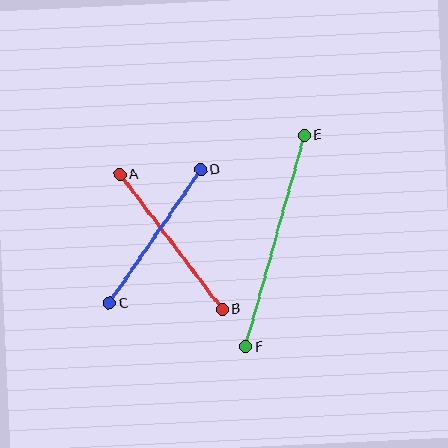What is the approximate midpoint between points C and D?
The midpoint is at approximately (155, 237) pixels.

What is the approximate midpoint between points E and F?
The midpoint is at approximately (275, 241) pixels.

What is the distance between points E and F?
The distance is approximately 219 pixels.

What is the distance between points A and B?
The distance is approximately 169 pixels.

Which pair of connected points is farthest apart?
Points E and F are farthest apart.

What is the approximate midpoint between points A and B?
The midpoint is at approximately (171, 242) pixels.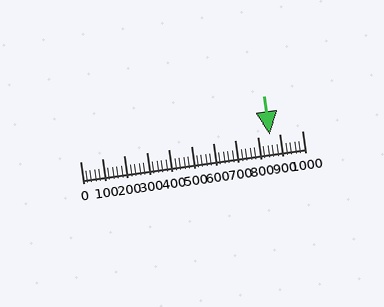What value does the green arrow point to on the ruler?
The green arrow points to approximately 855.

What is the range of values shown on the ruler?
The ruler shows values from 0 to 1000.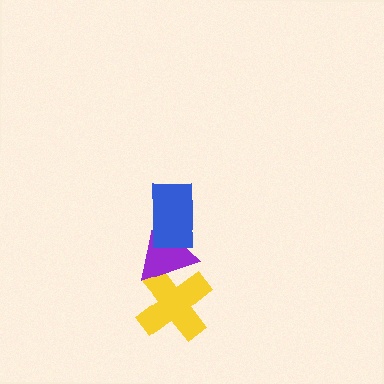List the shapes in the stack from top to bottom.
From top to bottom: the blue rectangle, the purple triangle, the yellow cross.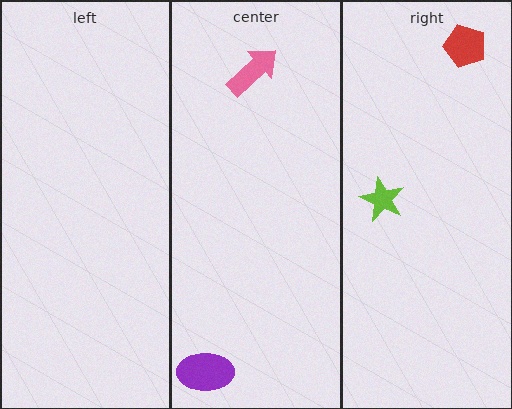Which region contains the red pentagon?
The right region.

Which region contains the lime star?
The right region.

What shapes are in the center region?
The purple ellipse, the pink arrow.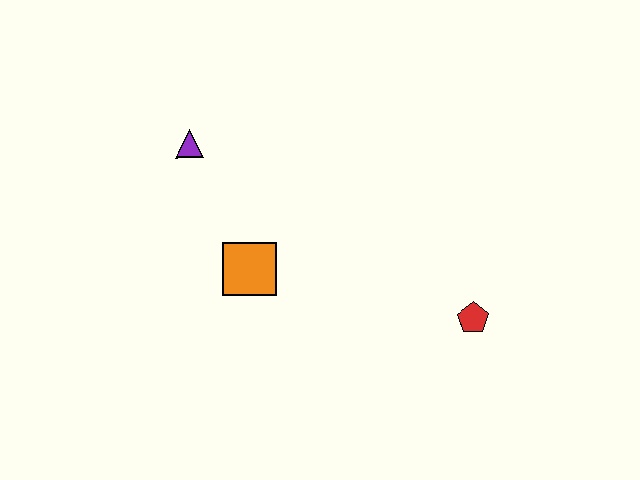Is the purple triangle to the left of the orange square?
Yes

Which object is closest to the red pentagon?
The orange square is closest to the red pentagon.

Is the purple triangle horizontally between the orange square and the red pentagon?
No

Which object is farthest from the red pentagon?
The purple triangle is farthest from the red pentagon.